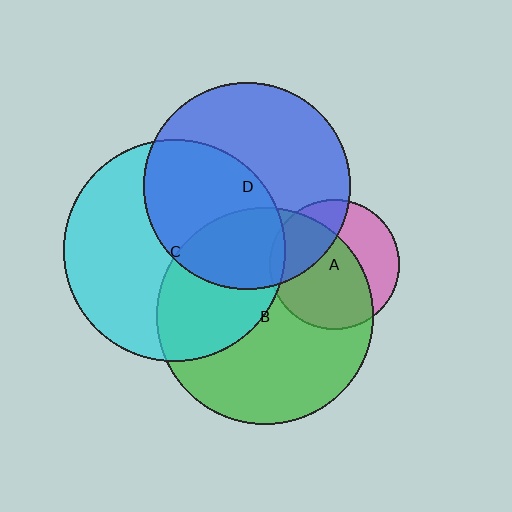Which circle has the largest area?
Circle C (cyan).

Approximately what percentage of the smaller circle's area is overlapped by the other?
Approximately 30%.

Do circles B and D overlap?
Yes.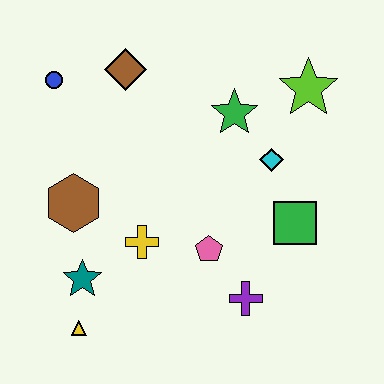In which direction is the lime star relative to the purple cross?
The lime star is above the purple cross.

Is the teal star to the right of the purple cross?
No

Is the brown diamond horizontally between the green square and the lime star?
No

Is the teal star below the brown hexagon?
Yes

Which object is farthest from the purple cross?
The blue circle is farthest from the purple cross.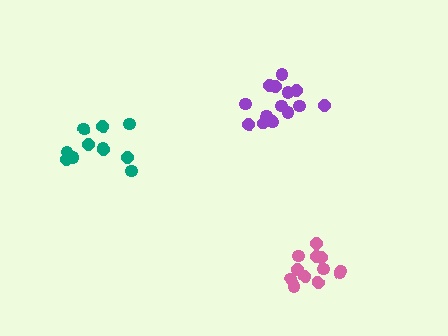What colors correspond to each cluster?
The clusters are colored: pink, purple, teal.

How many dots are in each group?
Group 1: 12 dots, Group 2: 15 dots, Group 3: 11 dots (38 total).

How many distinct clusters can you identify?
There are 3 distinct clusters.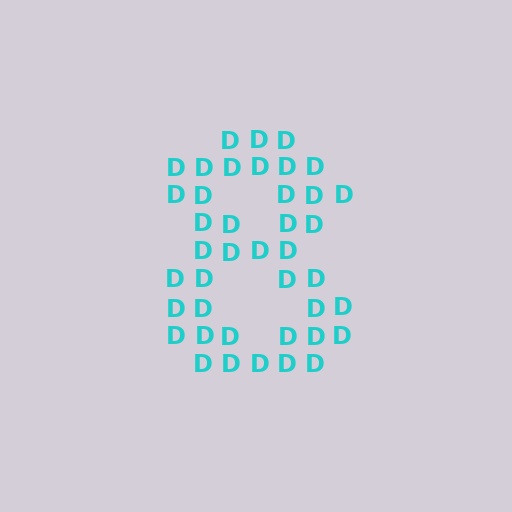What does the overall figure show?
The overall figure shows the digit 8.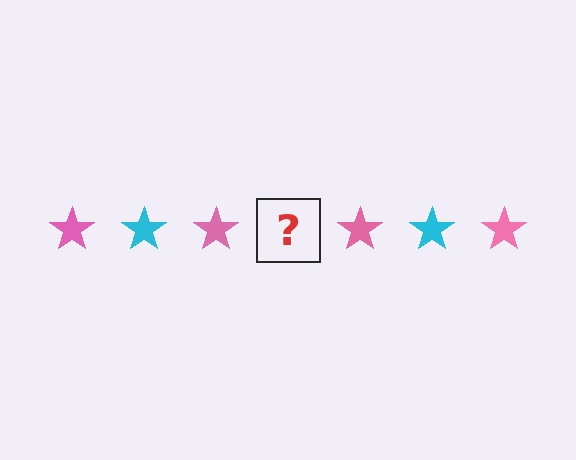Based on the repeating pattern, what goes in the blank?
The blank should be a cyan star.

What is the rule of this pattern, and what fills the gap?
The rule is that the pattern cycles through pink, cyan stars. The gap should be filled with a cyan star.